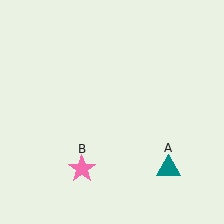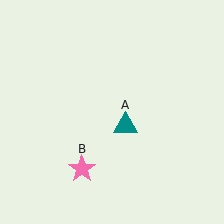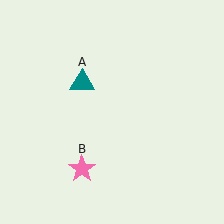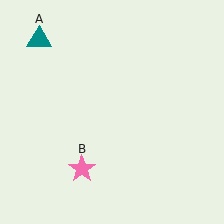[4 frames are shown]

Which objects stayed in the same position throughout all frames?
Pink star (object B) remained stationary.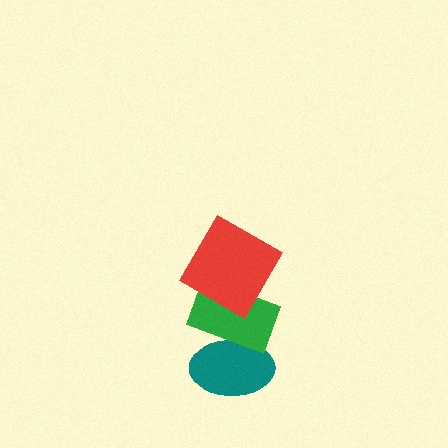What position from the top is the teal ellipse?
The teal ellipse is 3rd from the top.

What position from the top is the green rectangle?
The green rectangle is 2nd from the top.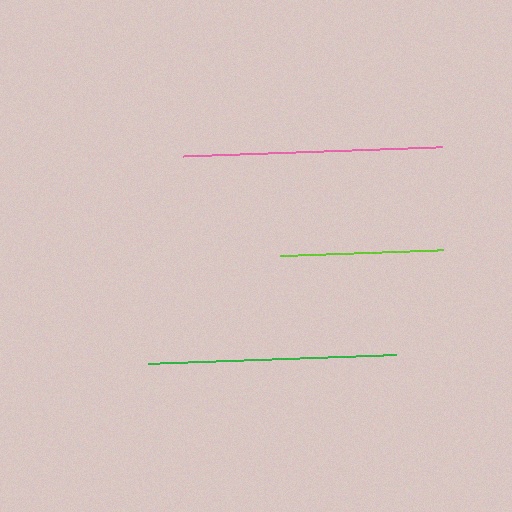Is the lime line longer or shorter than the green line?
The green line is longer than the lime line.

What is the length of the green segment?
The green segment is approximately 248 pixels long.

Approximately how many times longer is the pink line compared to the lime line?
The pink line is approximately 1.6 times the length of the lime line.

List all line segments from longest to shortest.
From longest to shortest: pink, green, lime.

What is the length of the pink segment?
The pink segment is approximately 260 pixels long.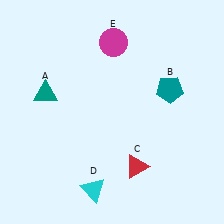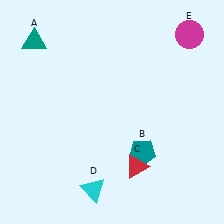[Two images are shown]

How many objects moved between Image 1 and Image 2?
3 objects moved between the two images.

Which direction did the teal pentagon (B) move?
The teal pentagon (B) moved down.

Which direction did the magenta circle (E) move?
The magenta circle (E) moved right.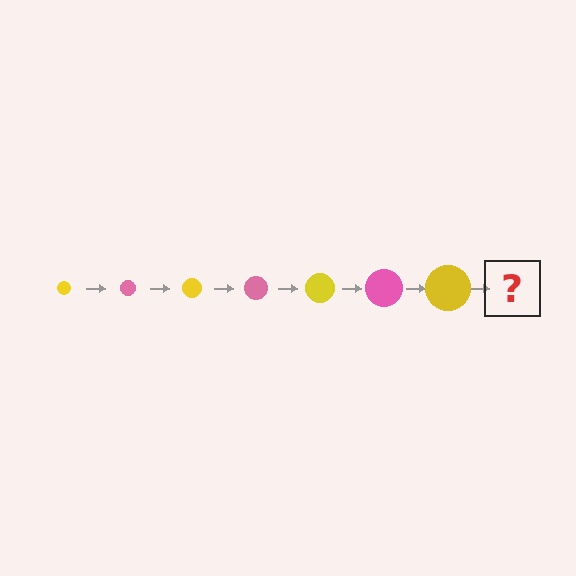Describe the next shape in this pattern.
It should be a pink circle, larger than the previous one.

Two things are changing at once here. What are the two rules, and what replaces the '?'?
The two rules are that the circle grows larger each step and the color cycles through yellow and pink. The '?' should be a pink circle, larger than the previous one.